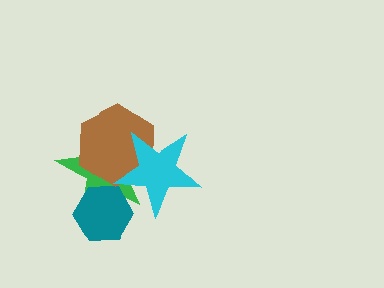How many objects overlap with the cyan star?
3 objects overlap with the cyan star.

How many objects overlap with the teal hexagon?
2 objects overlap with the teal hexagon.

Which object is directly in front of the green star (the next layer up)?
The teal hexagon is directly in front of the green star.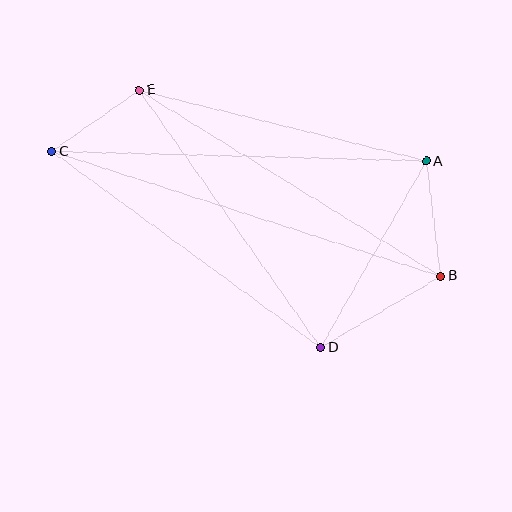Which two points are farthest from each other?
Points B and C are farthest from each other.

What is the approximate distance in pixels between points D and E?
The distance between D and E is approximately 315 pixels.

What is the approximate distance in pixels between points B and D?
The distance between B and D is approximately 140 pixels.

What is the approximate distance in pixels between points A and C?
The distance between A and C is approximately 375 pixels.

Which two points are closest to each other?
Points C and E are closest to each other.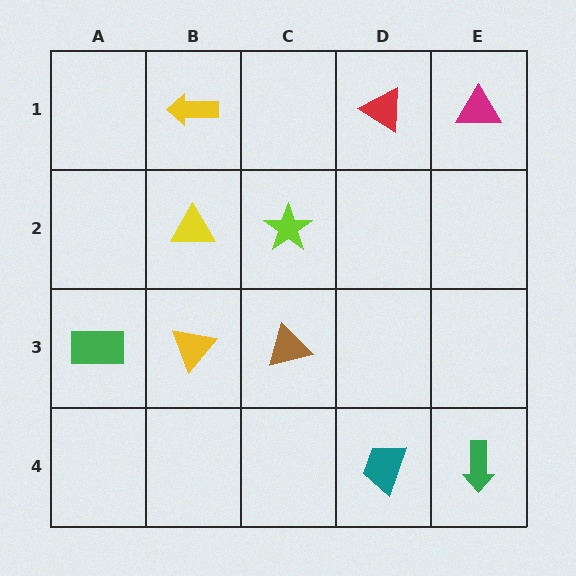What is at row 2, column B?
A yellow triangle.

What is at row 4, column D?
A teal trapezoid.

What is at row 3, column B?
A yellow triangle.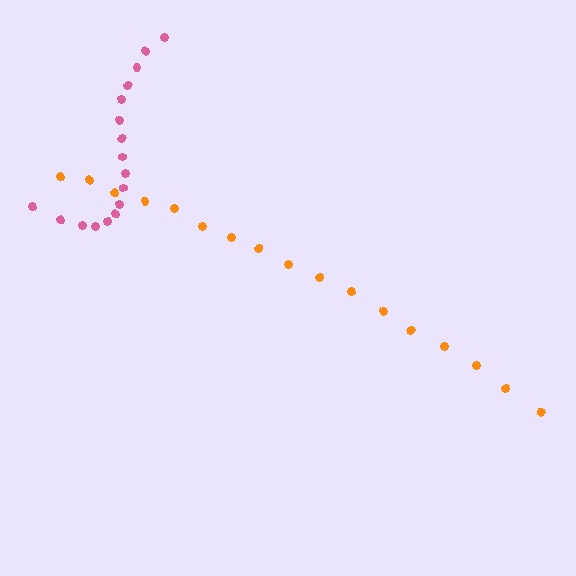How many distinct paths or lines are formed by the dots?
There are 2 distinct paths.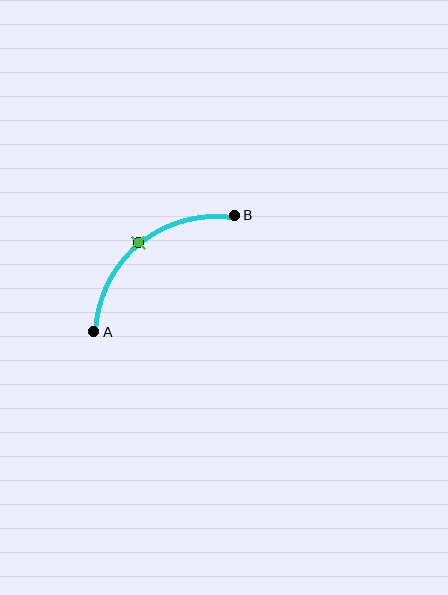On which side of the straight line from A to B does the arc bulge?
The arc bulges above and to the left of the straight line connecting A and B.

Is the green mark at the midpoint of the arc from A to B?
Yes. The green mark lies on the arc at equal arc-length from both A and B — it is the arc midpoint.